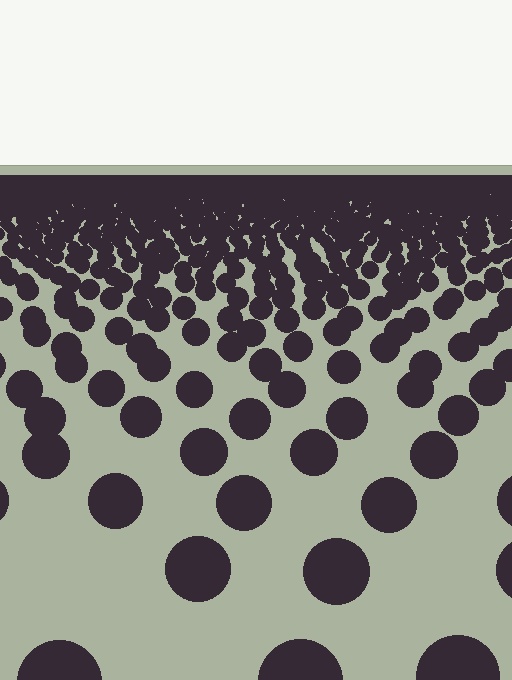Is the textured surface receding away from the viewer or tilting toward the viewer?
The surface is receding away from the viewer. Texture elements get smaller and denser toward the top.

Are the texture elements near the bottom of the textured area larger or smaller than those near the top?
Larger. Near the bottom, elements are closer to the viewer and appear at a bigger on-screen size.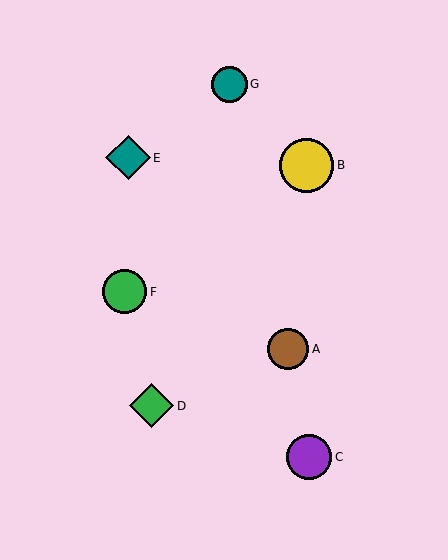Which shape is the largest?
The yellow circle (labeled B) is the largest.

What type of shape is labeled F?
Shape F is a green circle.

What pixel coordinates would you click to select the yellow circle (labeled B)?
Click at (307, 165) to select the yellow circle B.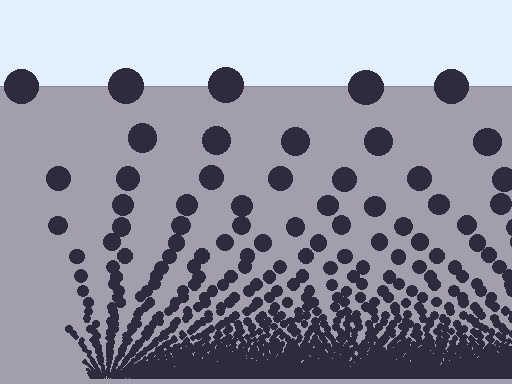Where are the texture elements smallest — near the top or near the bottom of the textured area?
Near the bottom.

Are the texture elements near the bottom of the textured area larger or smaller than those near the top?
Smaller. The gradient is inverted — elements near the bottom are smaller and denser.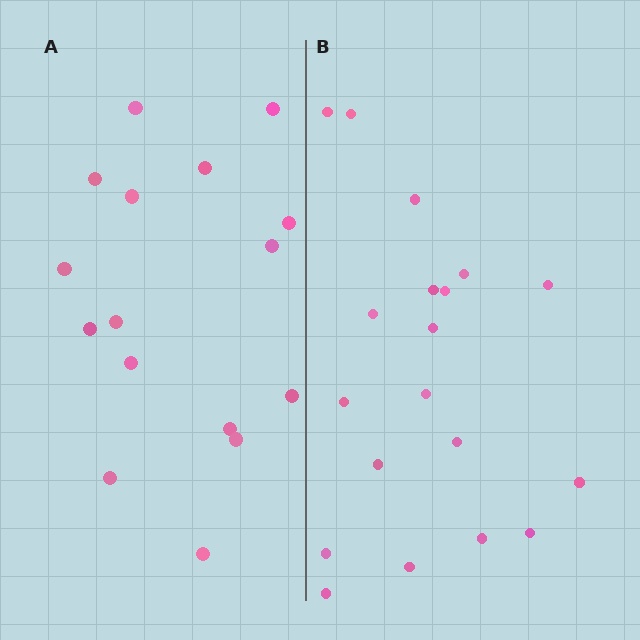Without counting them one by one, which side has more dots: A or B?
Region B (the right region) has more dots.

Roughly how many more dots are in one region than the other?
Region B has just a few more — roughly 2 or 3 more dots than region A.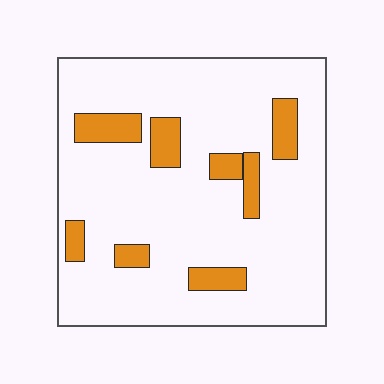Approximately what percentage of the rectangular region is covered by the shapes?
Approximately 15%.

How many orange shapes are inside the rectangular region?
8.